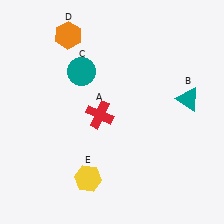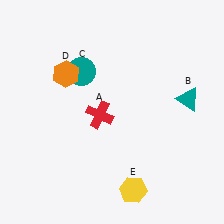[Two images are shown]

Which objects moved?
The objects that moved are: the orange hexagon (D), the yellow hexagon (E).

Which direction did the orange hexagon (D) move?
The orange hexagon (D) moved down.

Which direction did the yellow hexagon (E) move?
The yellow hexagon (E) moved right.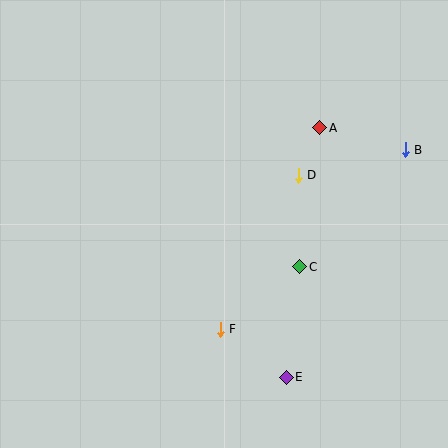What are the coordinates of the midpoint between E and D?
The midpoint between E and D is at (292, 276).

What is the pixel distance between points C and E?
The distance between C and E is 111 pixels.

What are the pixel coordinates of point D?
Point D is at (298, 175).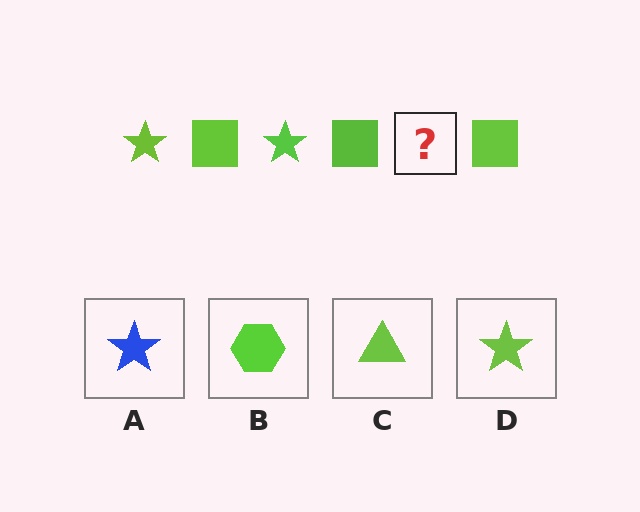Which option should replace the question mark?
Option D.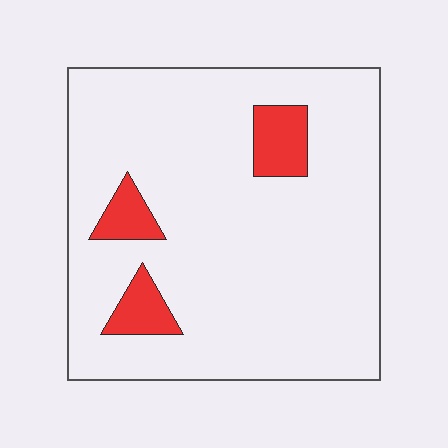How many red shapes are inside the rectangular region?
3.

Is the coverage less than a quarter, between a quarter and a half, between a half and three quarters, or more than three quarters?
Less than a quarter.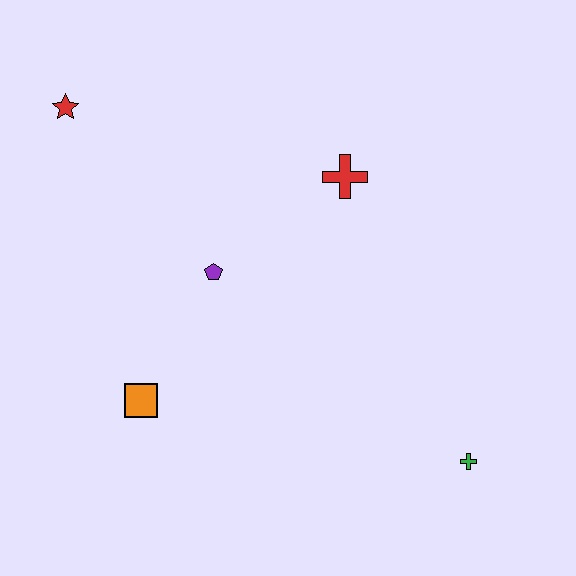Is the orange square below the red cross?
Yes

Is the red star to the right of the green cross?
No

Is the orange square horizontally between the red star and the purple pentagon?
Yes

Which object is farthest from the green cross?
The red star is farthest from the green cross.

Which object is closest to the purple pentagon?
The orange square is closest to the purple pentagon.